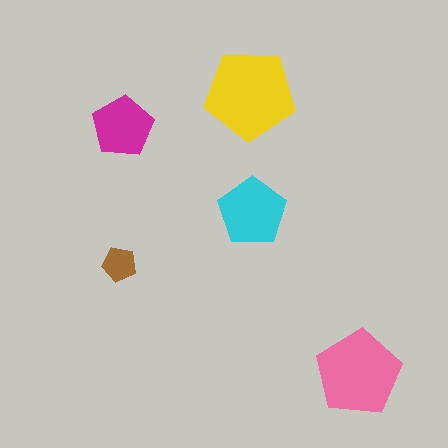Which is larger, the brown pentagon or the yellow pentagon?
The yellow one.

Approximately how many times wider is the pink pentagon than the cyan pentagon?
About 1.5 times wider.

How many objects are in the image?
There are 5 objects in the image.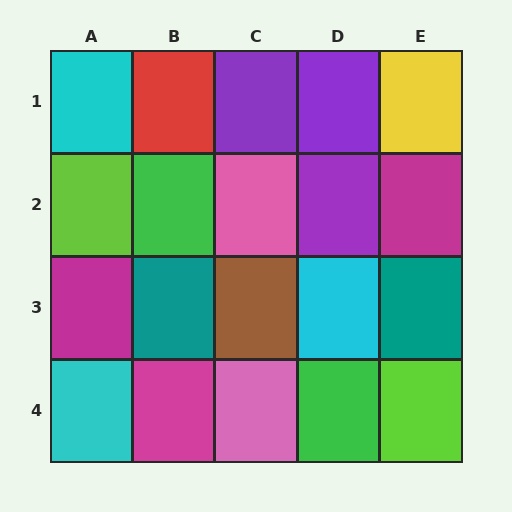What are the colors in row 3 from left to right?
Magenta, teal, brown, cyan, teal.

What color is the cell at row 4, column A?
Cyan.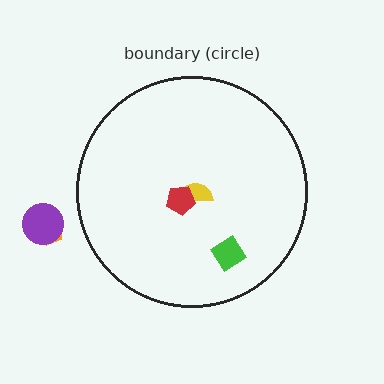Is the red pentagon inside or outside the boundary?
Inside.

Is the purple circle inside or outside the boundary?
Outside.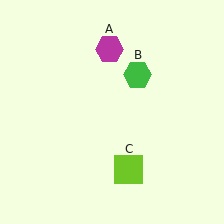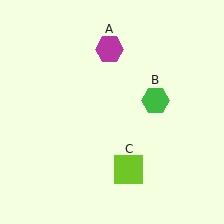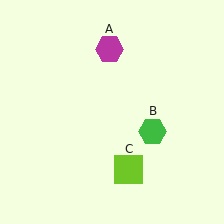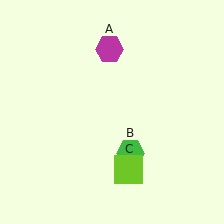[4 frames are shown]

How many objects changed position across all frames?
1 object changed position: green hexagon (object B).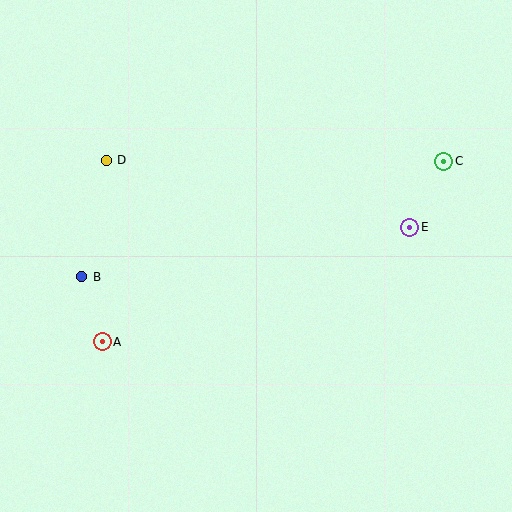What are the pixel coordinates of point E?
Point E is at (410, 227).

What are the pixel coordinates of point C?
Point C is at (444, 161).